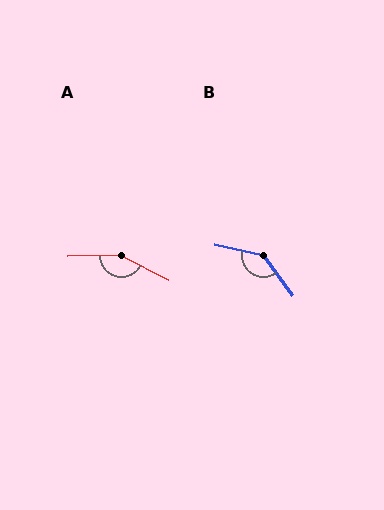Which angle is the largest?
A, at approximately 151 degrees.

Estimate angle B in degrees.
Approximately 138 degrees.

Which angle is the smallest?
B, at approximately 138 degrees.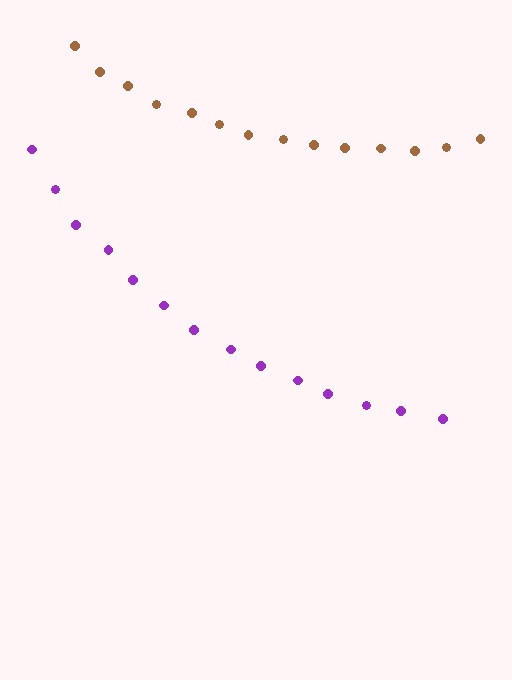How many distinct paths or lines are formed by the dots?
There are 2 distinct paths.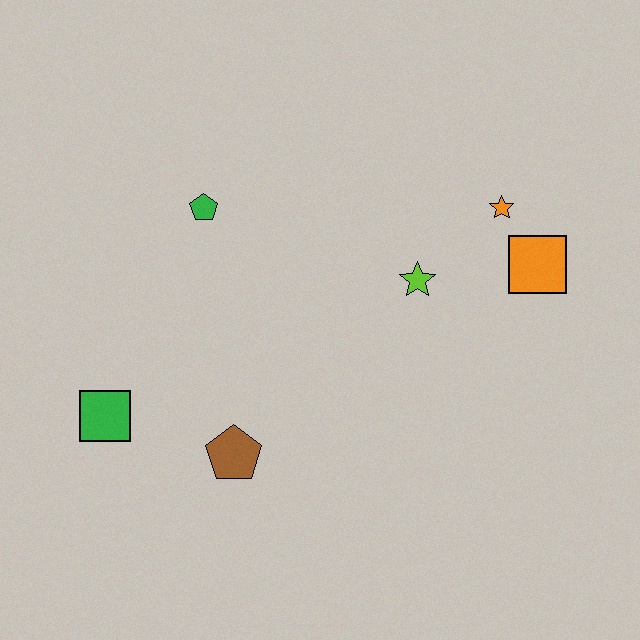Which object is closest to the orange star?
The orange square is closest to the orange star.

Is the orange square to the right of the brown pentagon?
Yes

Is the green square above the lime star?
No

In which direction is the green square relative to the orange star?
The green square is to the left of the orange star.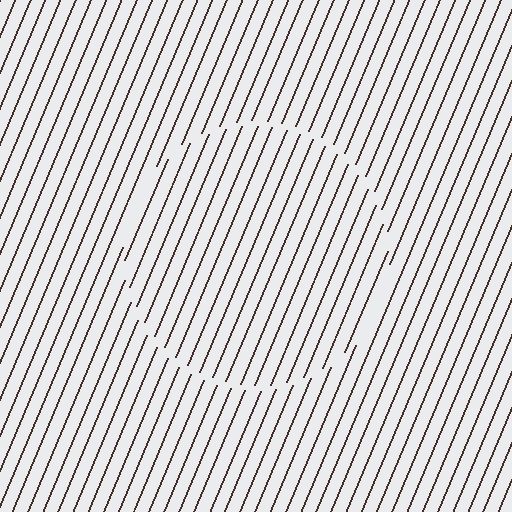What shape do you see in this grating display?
An illusory circle. The interior of the shape contains the same grating, shifted by half a period — the contour is defined by the phase discontinuity where line-ends from the inner and outer gratings abut.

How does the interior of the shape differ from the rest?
The interior of the shape contains the same grating, shifted by half a period — the contour is defined by the phase discontinuity where line-ends from the inner and outer gratings abut.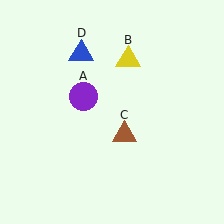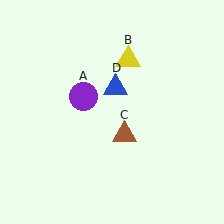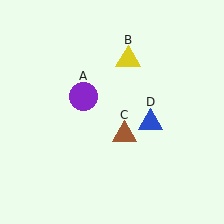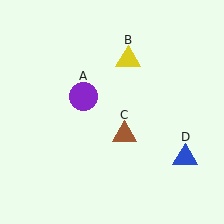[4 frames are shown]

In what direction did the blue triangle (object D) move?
The blue triangle (object D) moved down and to the right.